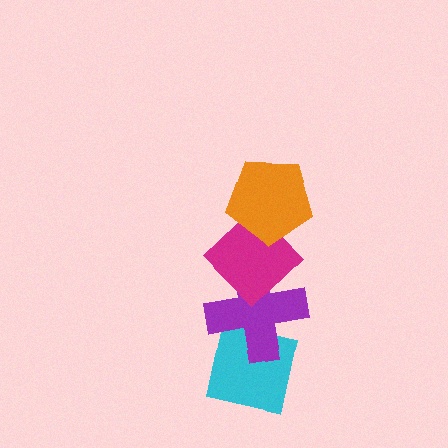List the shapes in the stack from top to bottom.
From top to bottom: the orange pentagon, the magenta diamond, the purple cross, the cyan square.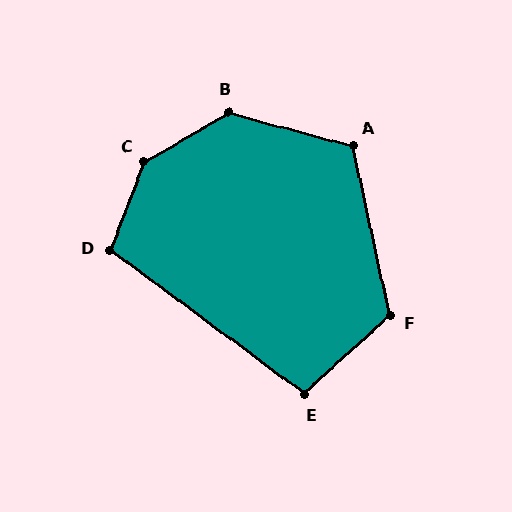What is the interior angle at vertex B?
Approximately 134 degrees (obtuse).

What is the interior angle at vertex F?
Approximately 120 degrees (obtuse).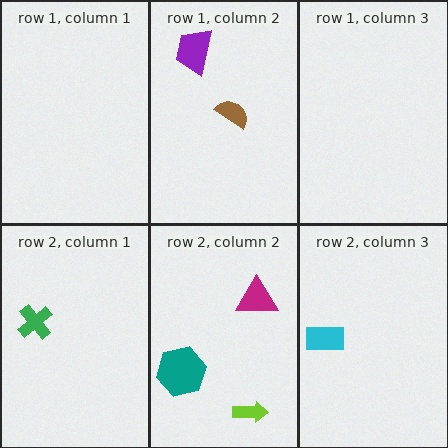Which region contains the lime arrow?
The row 2, column 2 region.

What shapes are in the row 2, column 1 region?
The green cross.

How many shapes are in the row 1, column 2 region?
2.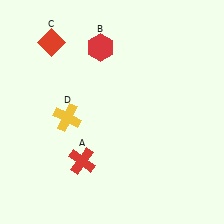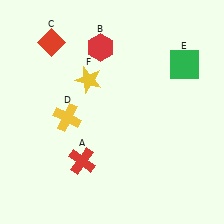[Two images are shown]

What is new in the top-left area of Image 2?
A yellow star (F) was added in the top-left area of Image 2.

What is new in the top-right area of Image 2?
A green square (E) was added in the top-right area of Image 2.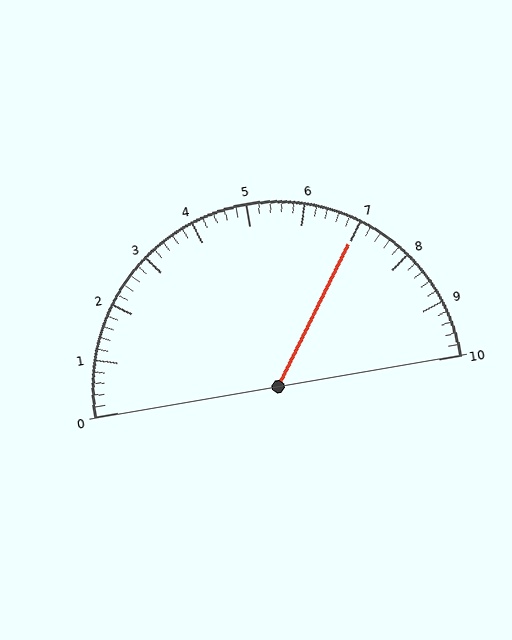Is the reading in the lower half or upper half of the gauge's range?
The reading is in the upper half of the range (0 to 10).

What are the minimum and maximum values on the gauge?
The gauge ranges from 0 to 10.